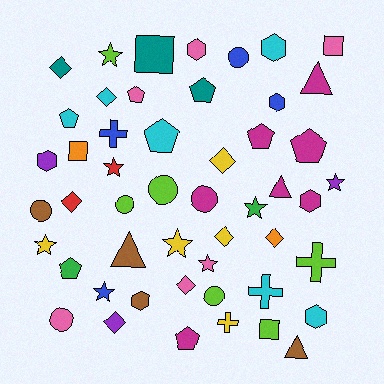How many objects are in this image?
There are 50 objects.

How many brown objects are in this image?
There are 4 brown objects.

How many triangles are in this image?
There are 4 triangles.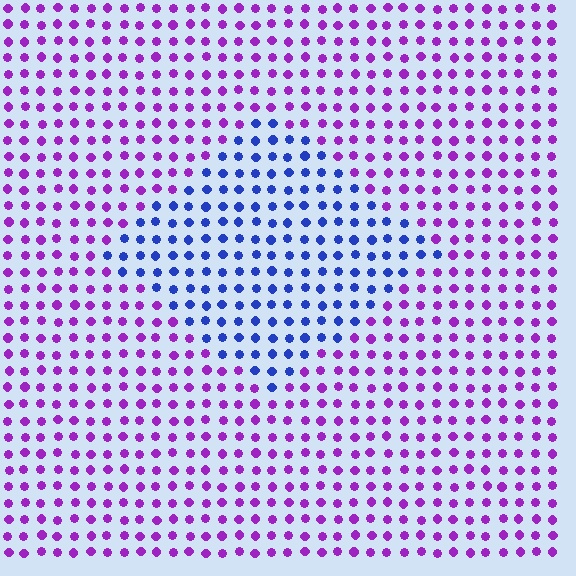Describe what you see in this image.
The image is filled with small purple elements in a uniform arrangement. A diamond-shaped region is visible where the elements are tinted to a slightly different hue, forming a subtle color boundary.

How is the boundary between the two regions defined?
The boundary is defined purely by a slight shift in hue (about 57 degrees). Spacing, size, and orientation are identical on both sides.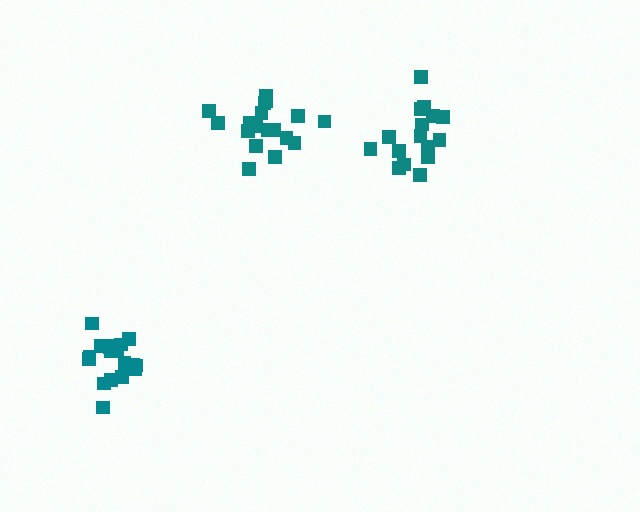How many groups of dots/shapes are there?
There are 3 groups.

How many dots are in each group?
Group 1: 18 dots, Group 2: 18 dots, Group 3: 16 dots (52 total).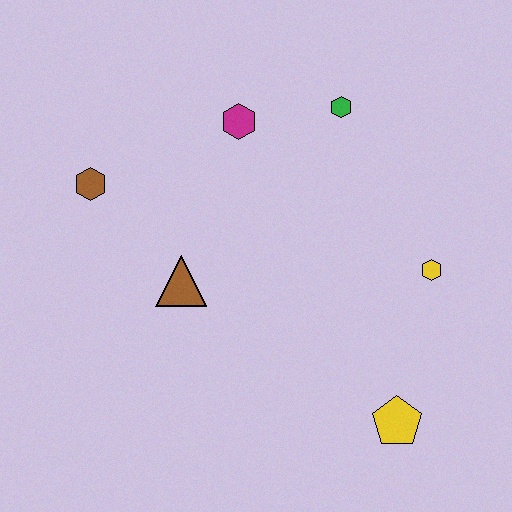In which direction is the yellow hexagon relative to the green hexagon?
The yellow hexagon is below the green hexagon.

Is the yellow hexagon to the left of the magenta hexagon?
No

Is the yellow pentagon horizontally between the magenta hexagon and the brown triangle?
No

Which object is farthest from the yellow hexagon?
The brown hexagon is farthest from the yellow hexagon.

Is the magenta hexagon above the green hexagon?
No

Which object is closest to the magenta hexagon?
The green hexagon is closest to the magenta hexagon.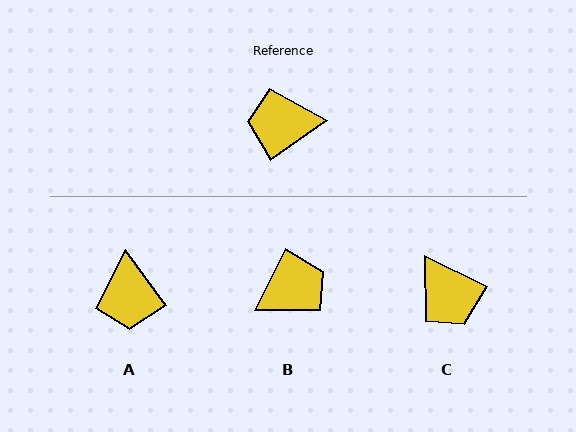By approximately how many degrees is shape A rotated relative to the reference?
Approximately 92 degrees counter-clockwise.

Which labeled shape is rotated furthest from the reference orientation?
B, about 151 degrees away.